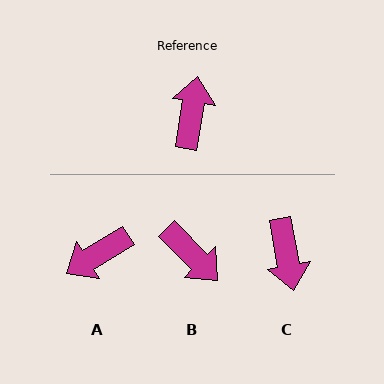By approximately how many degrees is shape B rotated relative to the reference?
Approximately 126 degrees clockwise.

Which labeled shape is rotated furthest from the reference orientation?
C, about 160 degrees away.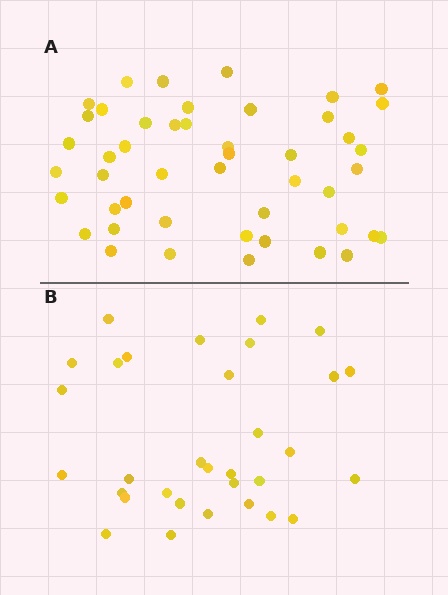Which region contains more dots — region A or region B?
Region A (the top region) has more dots.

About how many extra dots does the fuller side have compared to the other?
Region A has approximately 15 more dots than region B.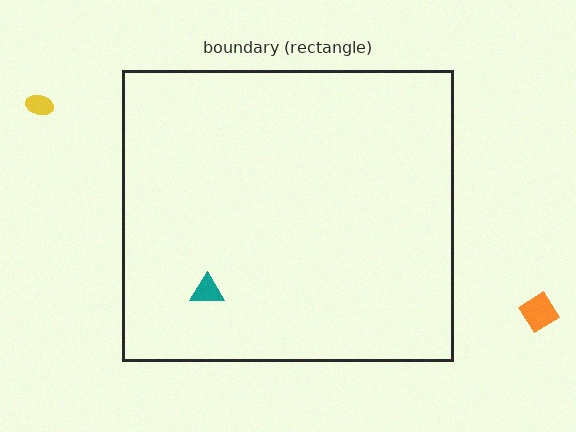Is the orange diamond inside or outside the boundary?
Outside.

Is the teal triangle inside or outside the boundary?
Inside.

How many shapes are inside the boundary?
1 inside, 2 outside.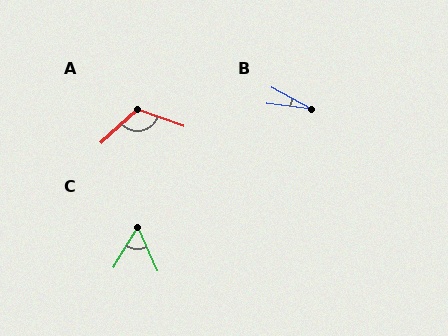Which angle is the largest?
A, at approximately 117 degrees.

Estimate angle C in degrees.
Approximately 56 degrees.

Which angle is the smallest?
B, at approximately 22 degrees.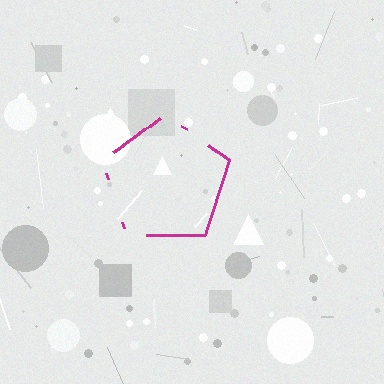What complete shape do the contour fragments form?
The contour fragments form a pentagon.